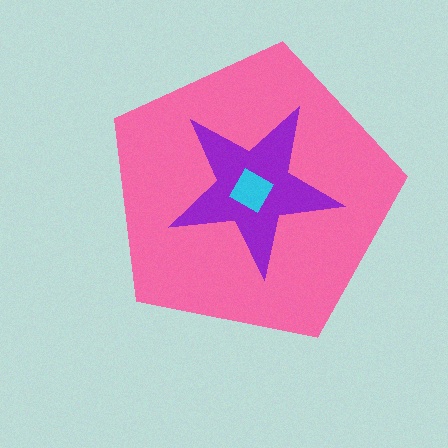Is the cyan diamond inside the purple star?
Yes.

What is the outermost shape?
The pink pentagon.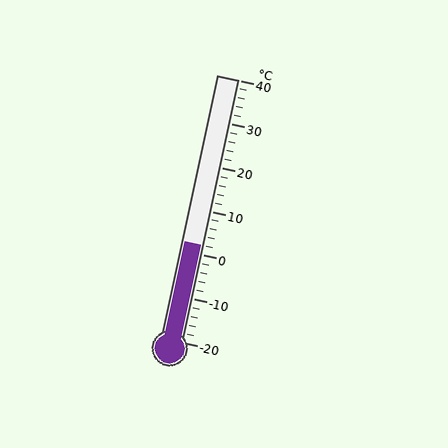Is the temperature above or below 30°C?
The temperature is below 30°C.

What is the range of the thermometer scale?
The thermometer scale ranges from -20°C to 40°C.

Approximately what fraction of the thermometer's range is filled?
The thermometer is filled to approximately 35% of its range.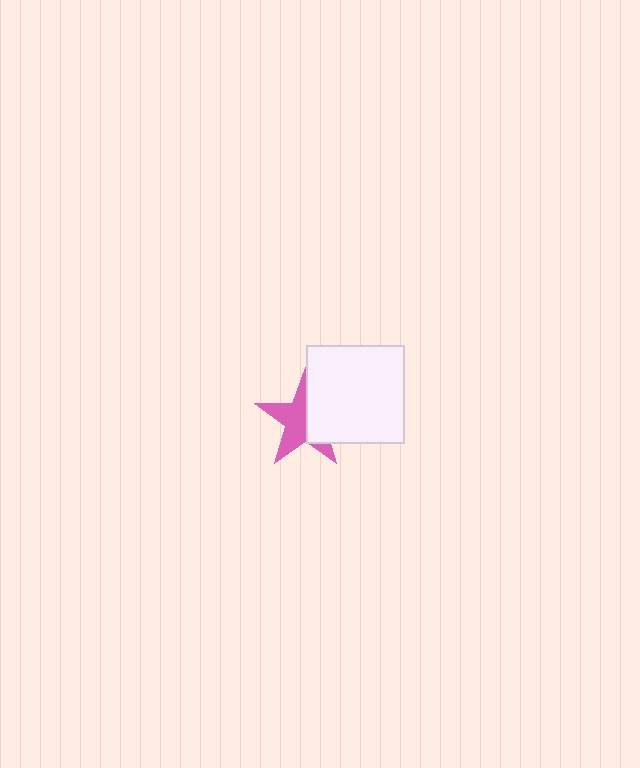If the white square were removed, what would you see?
You would see the complete pink star.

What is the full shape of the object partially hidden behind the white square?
The partially hidden object is a pink star.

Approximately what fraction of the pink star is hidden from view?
Roughly 42% of the pink star is hidden behind the white square.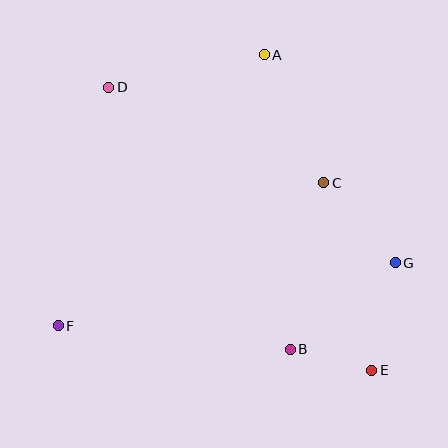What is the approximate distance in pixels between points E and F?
The distance between E and F is approximately 317 pixels.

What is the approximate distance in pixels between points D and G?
The distance between D and G is approximately 336 pixels.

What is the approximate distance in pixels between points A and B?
The distance between A and B is approximately 296 pixels.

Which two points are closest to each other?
Points B and E are closest to each other.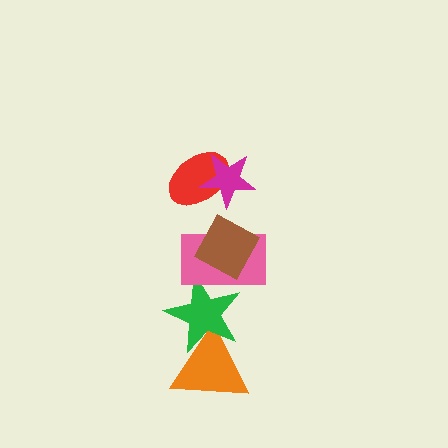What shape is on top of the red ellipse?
The magenta star is on top of the red ellipse.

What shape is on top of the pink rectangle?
The brown diamond is on top of the pink rectangle.